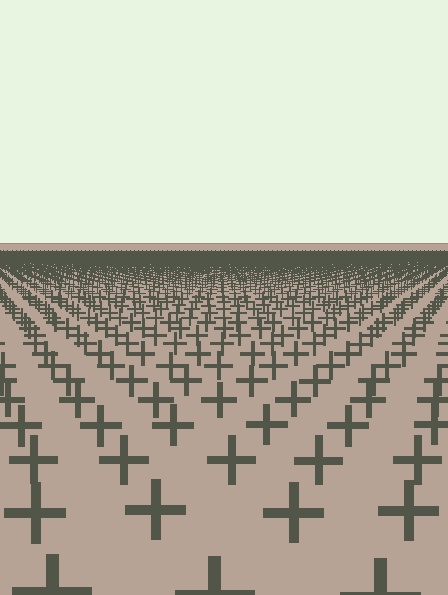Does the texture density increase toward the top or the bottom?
Density increases toward the top.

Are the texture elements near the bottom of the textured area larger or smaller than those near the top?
Larger. Near the bottom, elements are closer to the viewer and appear at a bigger on-screen size.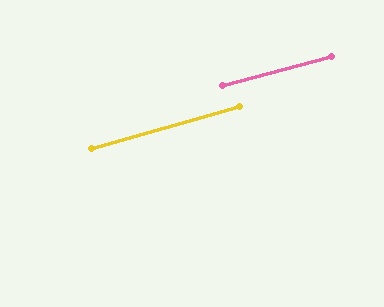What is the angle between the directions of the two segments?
Approximately 1 degree.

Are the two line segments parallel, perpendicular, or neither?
Parallel — their directions differ by only 0.9°.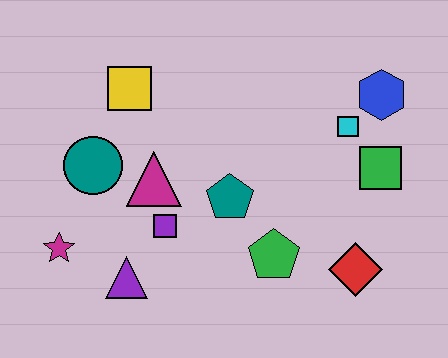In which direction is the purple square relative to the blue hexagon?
The purple square is to the left of the blue hexagon.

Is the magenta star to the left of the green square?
Yes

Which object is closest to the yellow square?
The teal circle is closest to the yellow square.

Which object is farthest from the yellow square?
The red diamond is farthest from the yellow square.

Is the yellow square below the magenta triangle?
No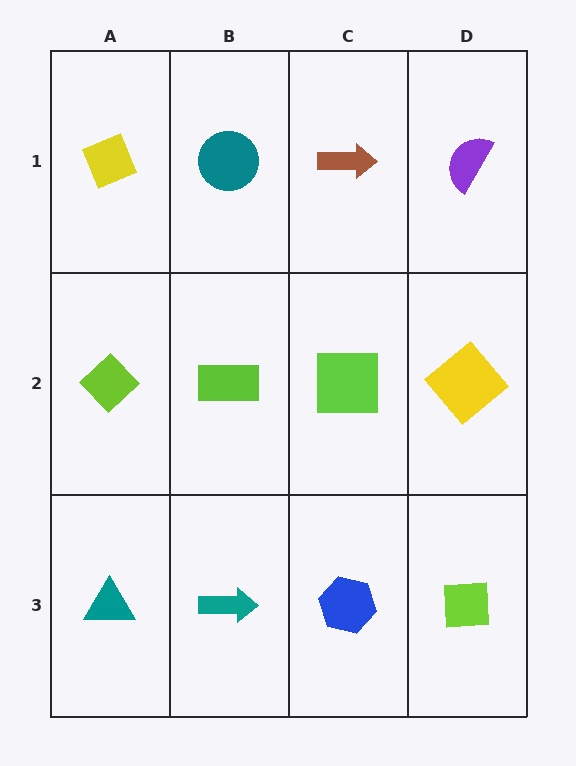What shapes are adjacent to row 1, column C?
A lime square (row 2, column C), a teal circle (row 1, column B), a purple semicircle (row 1, column D).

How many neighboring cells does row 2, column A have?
3.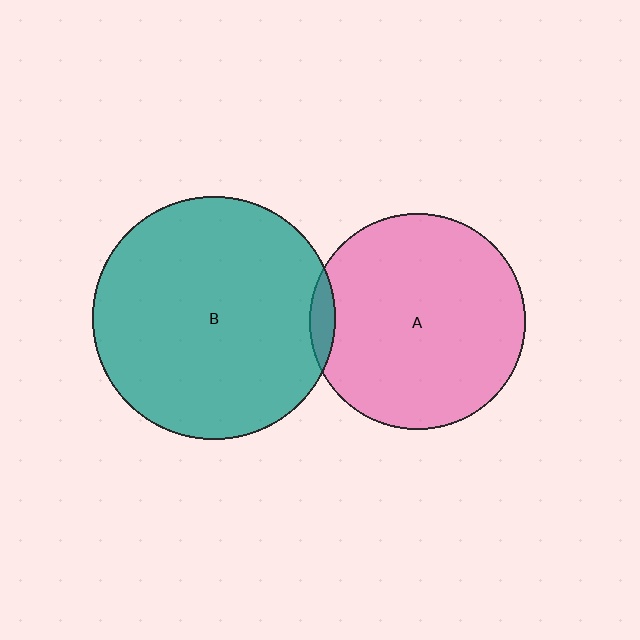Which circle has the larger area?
Circle B (teal).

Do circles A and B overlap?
Yes.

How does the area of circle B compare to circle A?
Approximately 1.3 times.